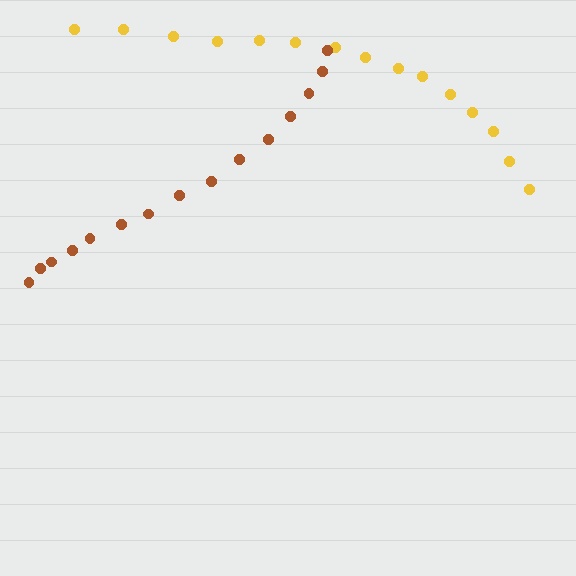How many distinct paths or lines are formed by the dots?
There are 2 distinct paths.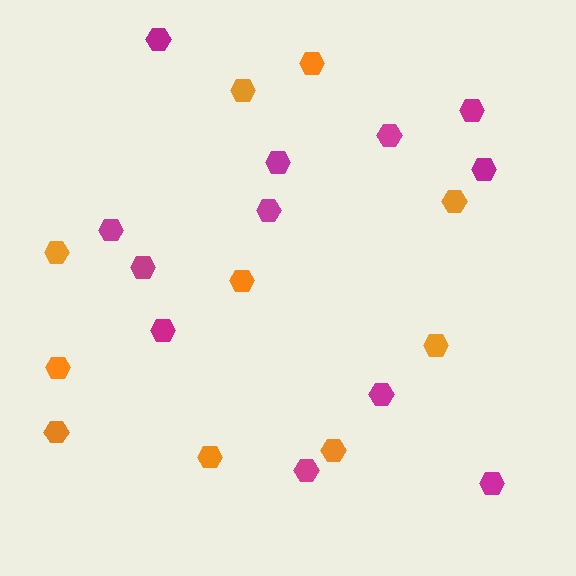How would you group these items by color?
There are 2 groups: one group of orange hexagons (10) and one group of magenta hexagons (12).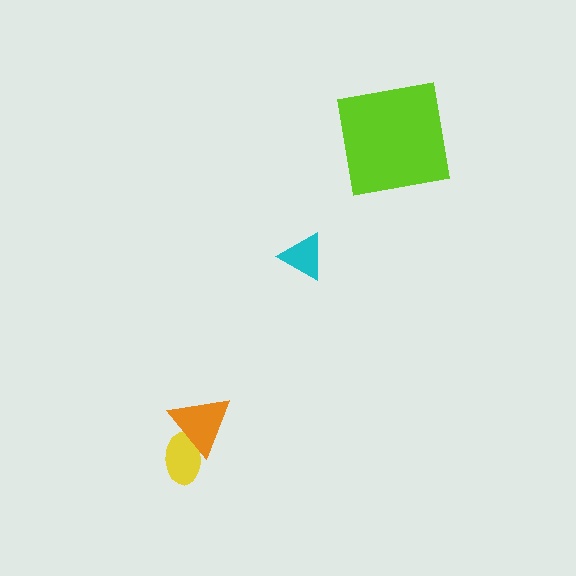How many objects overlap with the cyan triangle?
0 objects overlap with the cyan triangle.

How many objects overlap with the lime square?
0 objects overlap with the lime square.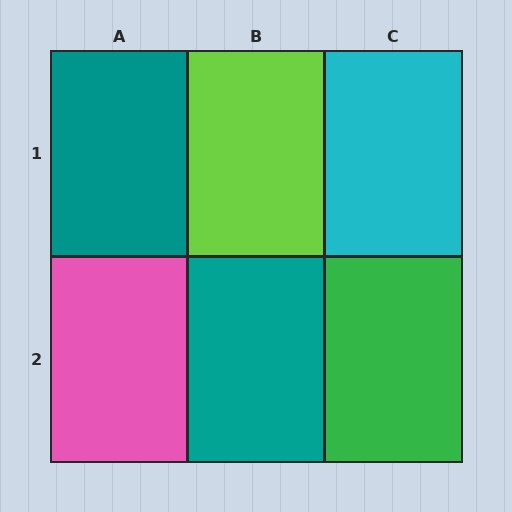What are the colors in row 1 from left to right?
Teal, lime, cyan.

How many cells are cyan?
1 cell is cyan.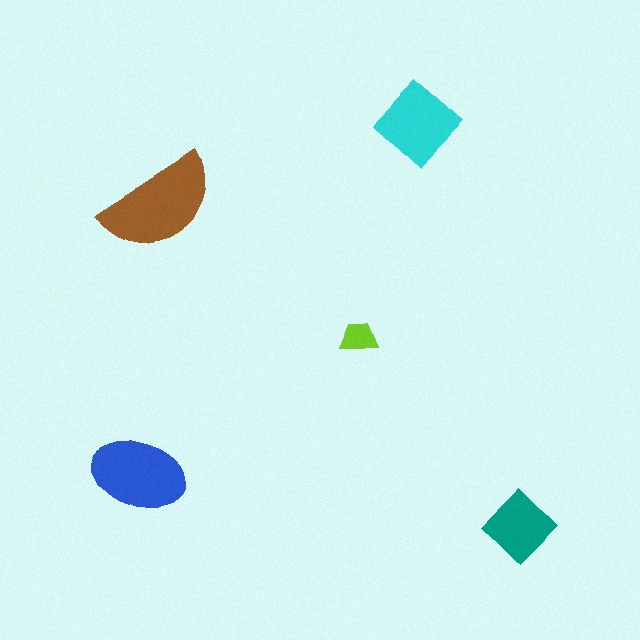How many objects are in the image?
There are 5 objects in the image.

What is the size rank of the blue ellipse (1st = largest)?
2nd.